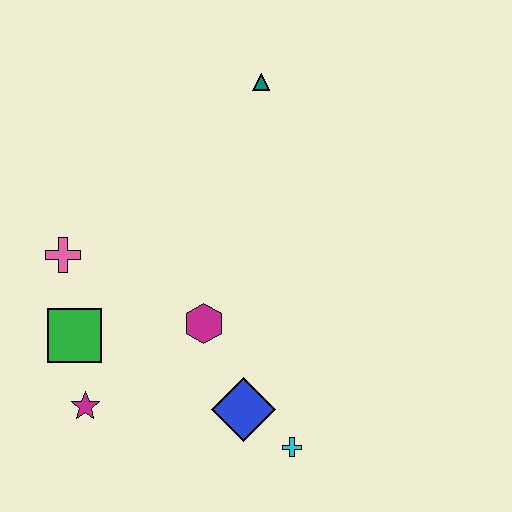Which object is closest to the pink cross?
The green square is closest to the pink cross.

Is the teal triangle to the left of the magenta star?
No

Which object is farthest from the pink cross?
The cyan cross is farthest from the pink cross.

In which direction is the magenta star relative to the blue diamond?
The magenta star is to the left of the blue diamond.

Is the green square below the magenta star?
No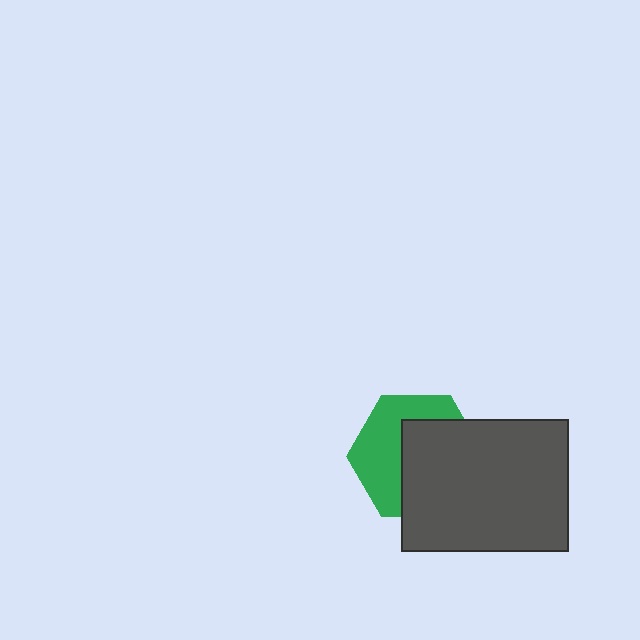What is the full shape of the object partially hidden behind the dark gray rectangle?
The partially hidden object is a green hexagon.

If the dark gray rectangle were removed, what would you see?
You would see the complete green hexagon.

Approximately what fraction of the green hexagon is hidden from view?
Roughly 53% of the green hexagon is hidden behind the dark gray rectangle.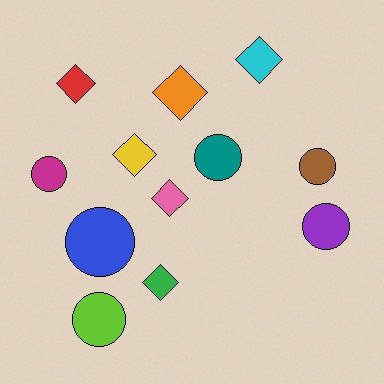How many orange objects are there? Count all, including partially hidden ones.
There is 1 orange object.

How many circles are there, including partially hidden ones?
There are 6 circles.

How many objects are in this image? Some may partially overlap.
There are 12 objects.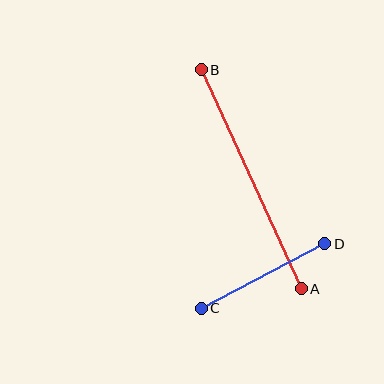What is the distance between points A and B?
The distance is approximately 241 pixels.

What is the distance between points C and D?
The distance is approximately 139 pixels.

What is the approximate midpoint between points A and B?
The midpoint is at approximately (251, 179) pixels.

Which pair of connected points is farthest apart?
Points A and B are farthest apart.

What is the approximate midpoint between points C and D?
The midpoint is at approximately (263, 276) pixels.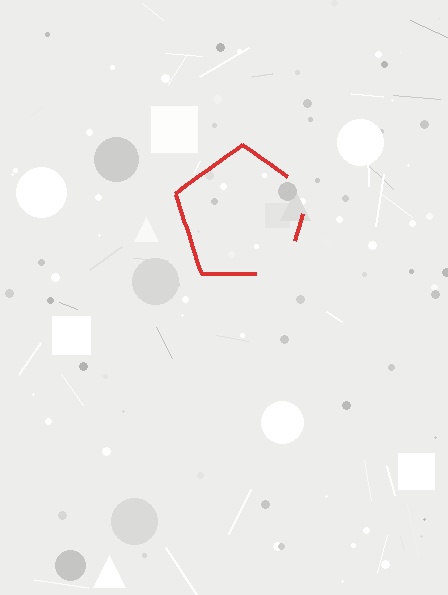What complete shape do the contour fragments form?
The contour fragments form a pentagon.